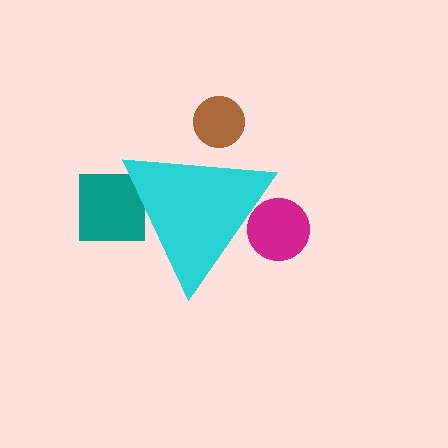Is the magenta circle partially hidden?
Yes, the magenta circle is partially hidden behind the cyan triangle.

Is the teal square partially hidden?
Yes, the teal square is partially hidden behind the cyan triangle.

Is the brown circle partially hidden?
Yes, the brown circle is partially hidden behind the cyan triangle.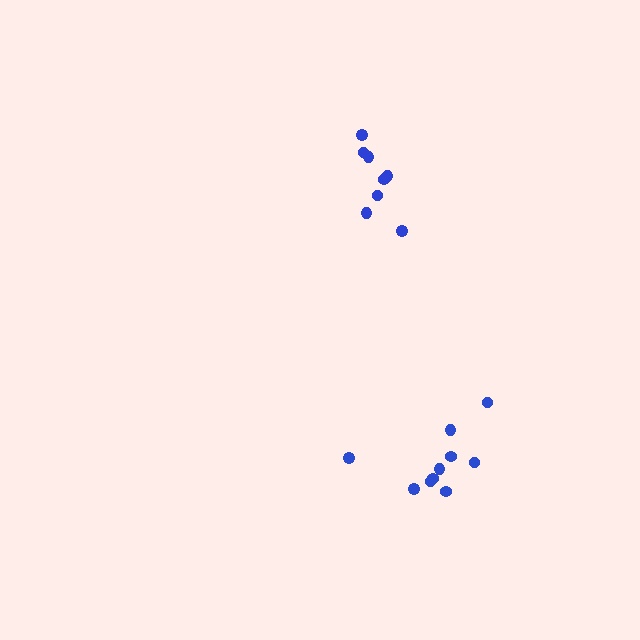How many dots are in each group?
Group 1: 9 dots, Group 2: 10 dots (19 total).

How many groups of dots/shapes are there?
There are 2 groups.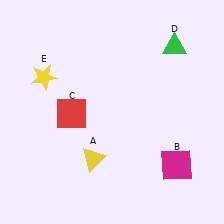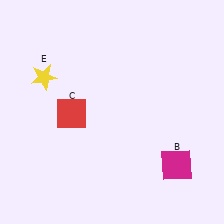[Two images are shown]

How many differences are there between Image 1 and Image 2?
There are 2 differences between the two images.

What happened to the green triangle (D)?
The green triangle (D) was removed in Image 2. It was in the top-right area of Image 1.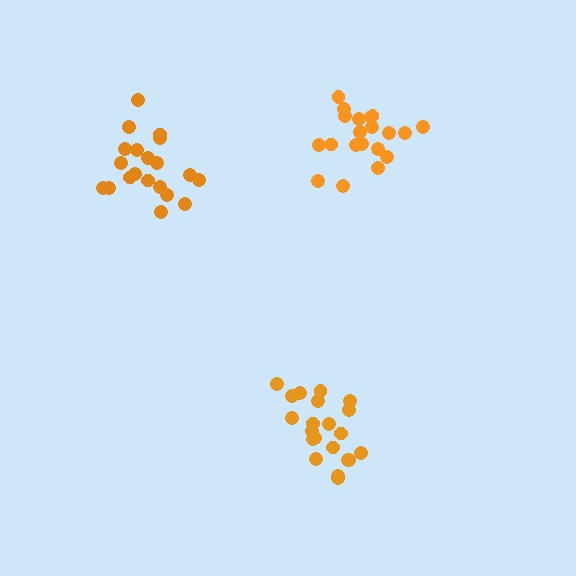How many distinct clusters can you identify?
There are 3 distinct clusters.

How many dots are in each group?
Group 1: 20 dots, Group 2: 21 dots, Group 3: 21 dots (62 total).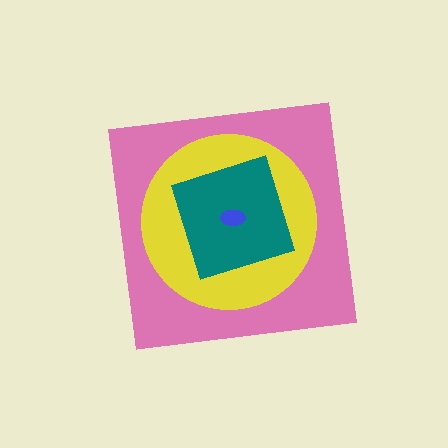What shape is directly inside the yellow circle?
The teal square.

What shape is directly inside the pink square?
The yellow circle.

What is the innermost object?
The blue ellipse.